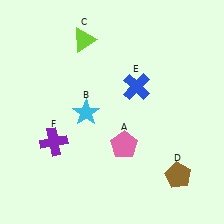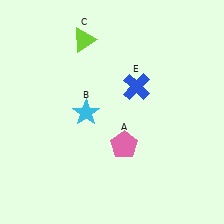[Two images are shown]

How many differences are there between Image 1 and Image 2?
There are 2 differences between the two images.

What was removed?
The brown pentagon (D), the purple cross (F) were removed in Image 2.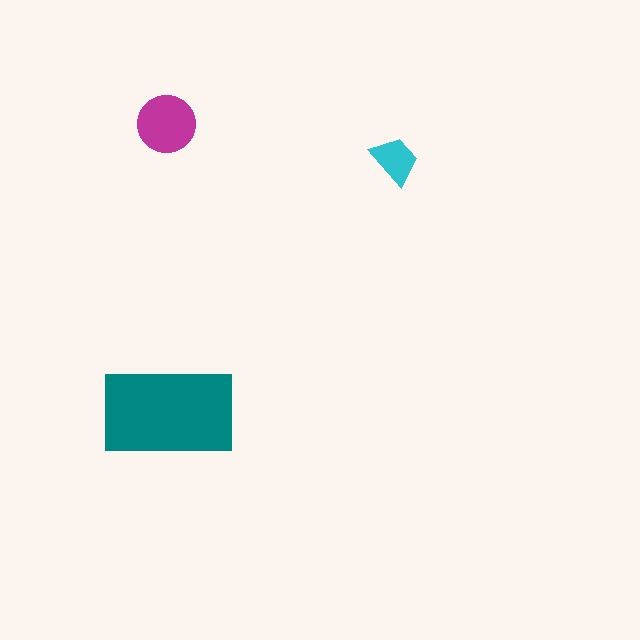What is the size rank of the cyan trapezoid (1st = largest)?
3rd.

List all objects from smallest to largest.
The cyan trapezoid, the magenta circle, the teal rectangle.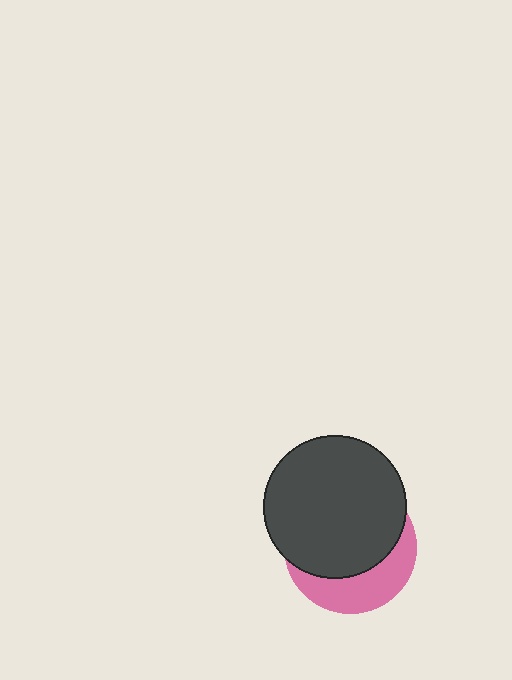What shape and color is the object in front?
The object in front is a dark gray circle.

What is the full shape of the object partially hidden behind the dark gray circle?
The partially hidden object is a pink circle.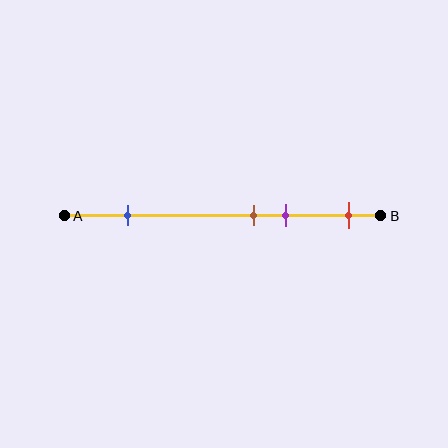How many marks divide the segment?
There are 4 marks dividing the segment.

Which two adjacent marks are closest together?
The brown and purple marks are the closest adjacent pair.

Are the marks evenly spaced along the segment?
No, the marks are not evenly spaced.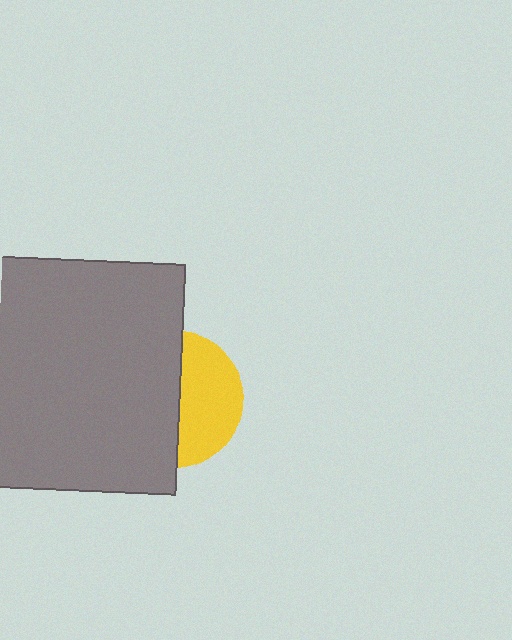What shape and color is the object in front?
The object in front is a gray rectangle.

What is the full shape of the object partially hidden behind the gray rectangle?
The partially hidden object is a yellow circle.